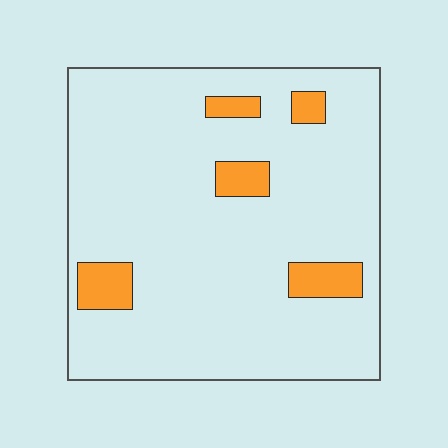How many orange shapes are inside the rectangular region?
5.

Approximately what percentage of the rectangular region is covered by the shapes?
Approximately 10%.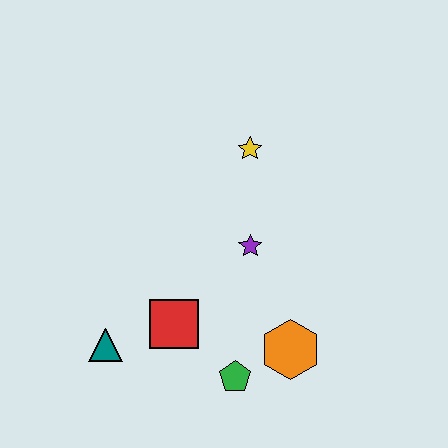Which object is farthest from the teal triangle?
The yellow star is farthest from the teal triangle.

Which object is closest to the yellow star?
The purple star is closest to the yellow star.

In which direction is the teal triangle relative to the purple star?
The teal triangle is to the left of the purple star.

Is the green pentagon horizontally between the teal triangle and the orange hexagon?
Yes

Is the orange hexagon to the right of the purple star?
Yes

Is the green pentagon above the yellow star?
No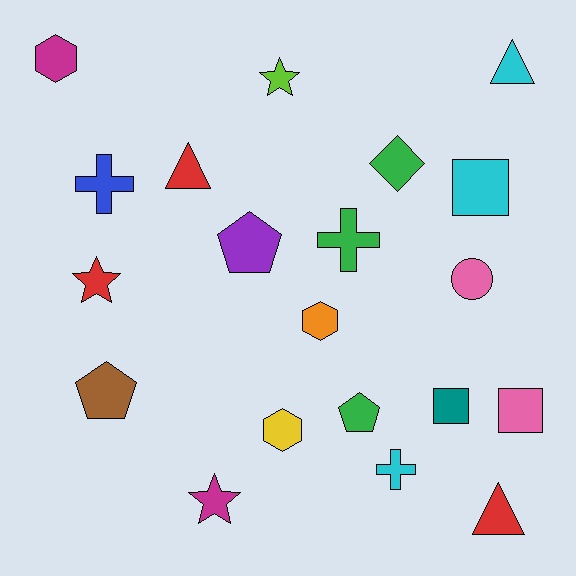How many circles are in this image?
There is 1 circle.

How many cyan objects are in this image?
There are 3 cyan objects.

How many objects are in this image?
There are 20 objects.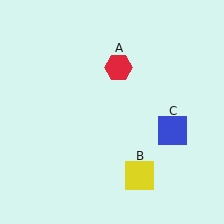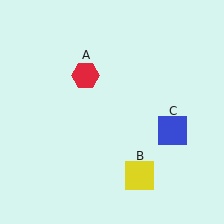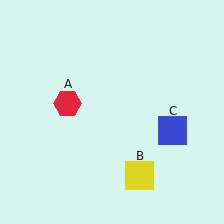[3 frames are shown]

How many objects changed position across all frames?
1 object changed position: red hexagon (object A).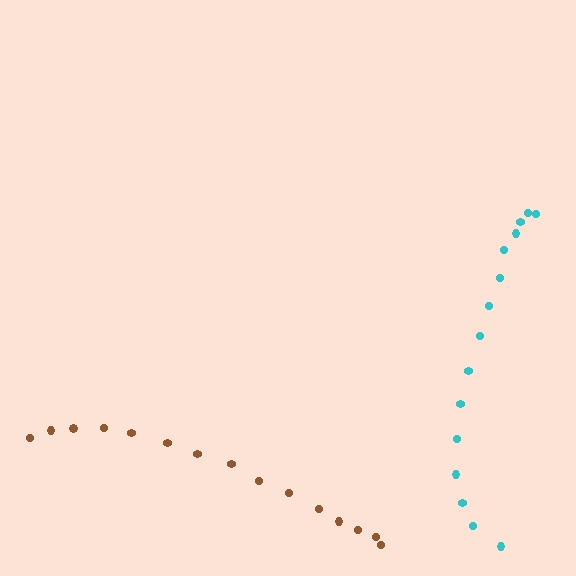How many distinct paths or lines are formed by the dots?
There are 2 distinct paths.